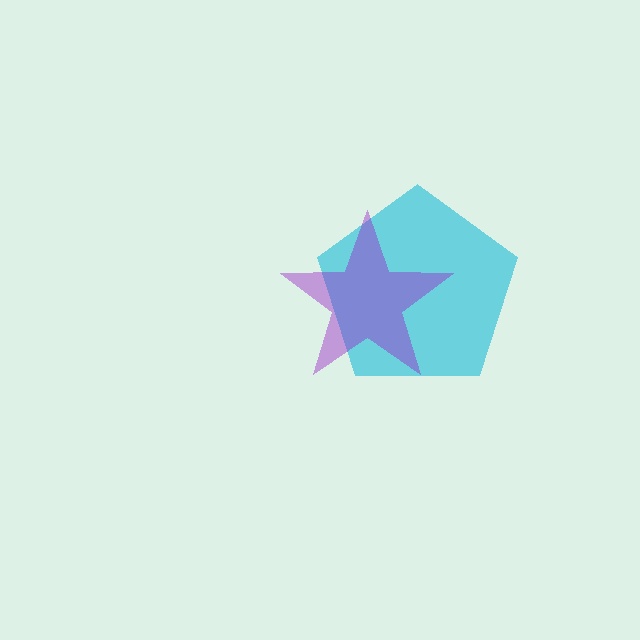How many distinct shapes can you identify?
There are 2 distinct shapes: a cyan pentagon, a purple star.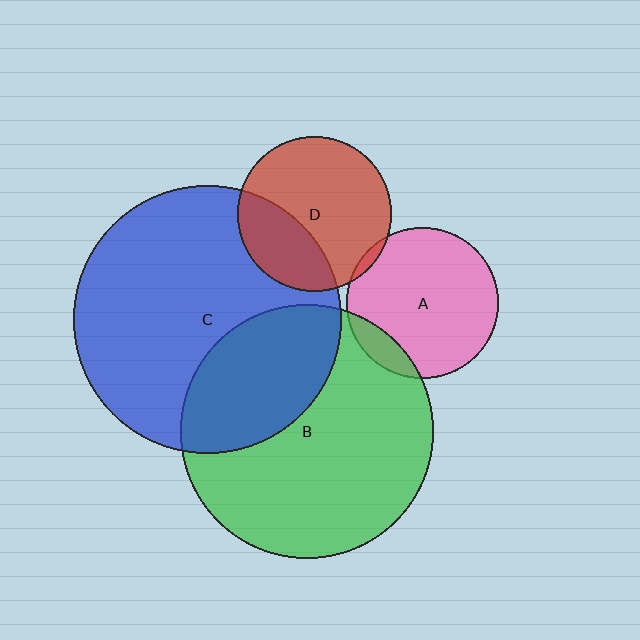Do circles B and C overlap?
Yes.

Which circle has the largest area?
Circle C (blue).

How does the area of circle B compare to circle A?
Approximately 2.8 times.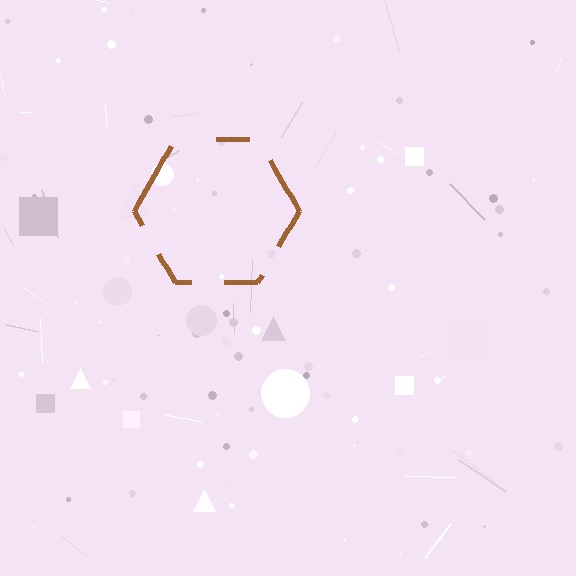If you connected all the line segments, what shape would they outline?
They would outline a hexagon.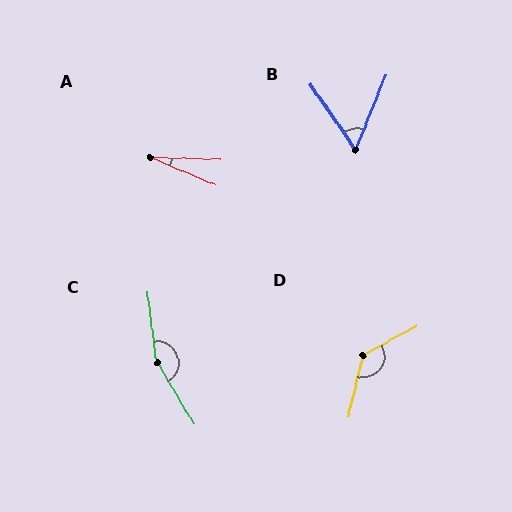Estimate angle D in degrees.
Approximately 133 degrees.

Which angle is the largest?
C, at approximately 156 degrees.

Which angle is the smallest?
A, at approximately 21 degrees.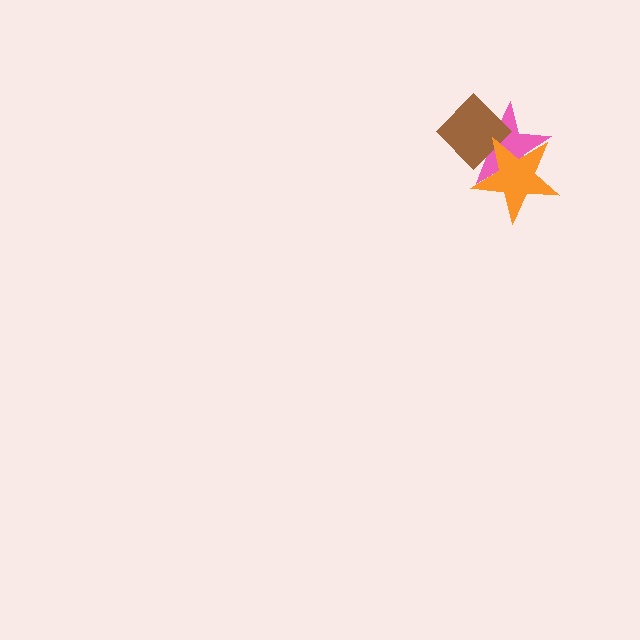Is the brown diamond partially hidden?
Yes, it is partially covered by another shape.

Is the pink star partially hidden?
Yes, it is partially covered by another shape.